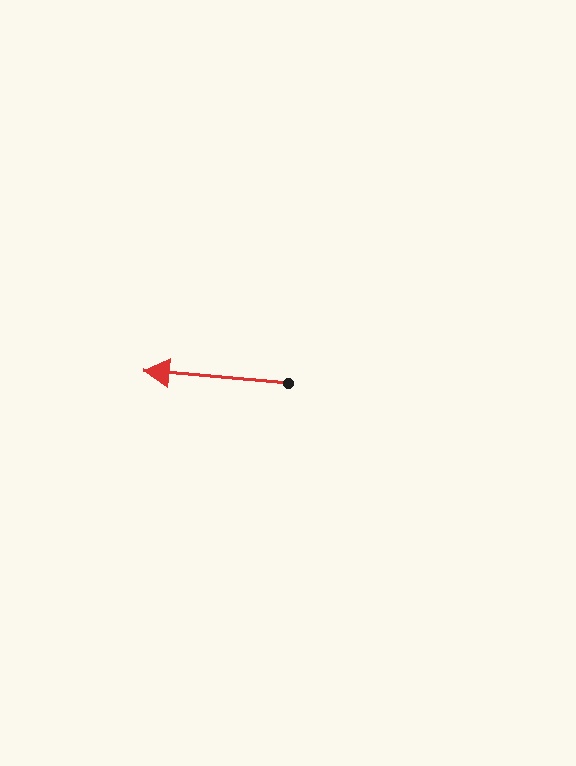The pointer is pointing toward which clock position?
Roughly 9 o'clock.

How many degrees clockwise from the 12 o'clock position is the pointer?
Approximately 275 degrees.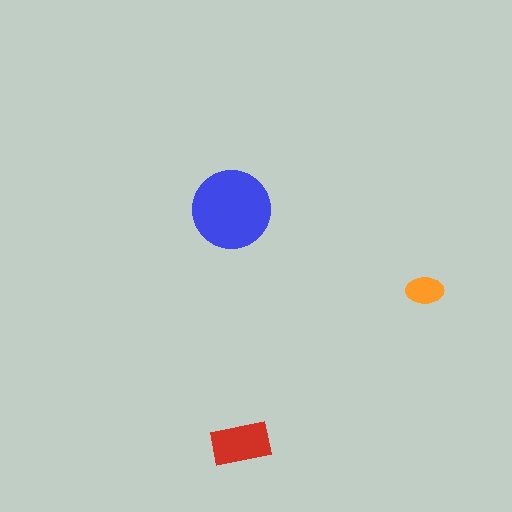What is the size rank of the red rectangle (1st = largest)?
2nd.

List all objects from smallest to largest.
The orange ellipse, the red rectangle, the blue circle.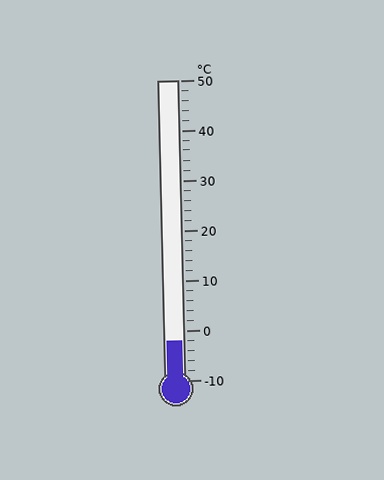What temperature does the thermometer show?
The thermometer shows approximately -2°C.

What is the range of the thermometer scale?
The thermometer scale ranges from -10°C to 50°C.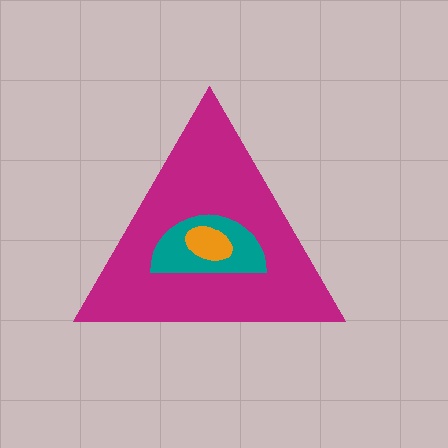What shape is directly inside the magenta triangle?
The teal semicircle.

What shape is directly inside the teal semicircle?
The orange ellipse.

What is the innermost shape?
The orange ellipse.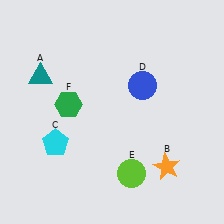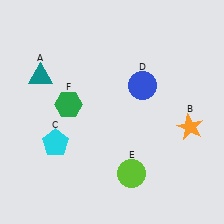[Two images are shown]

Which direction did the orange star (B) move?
The orange star (B) moved up.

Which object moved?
The orange star (B) moved up.